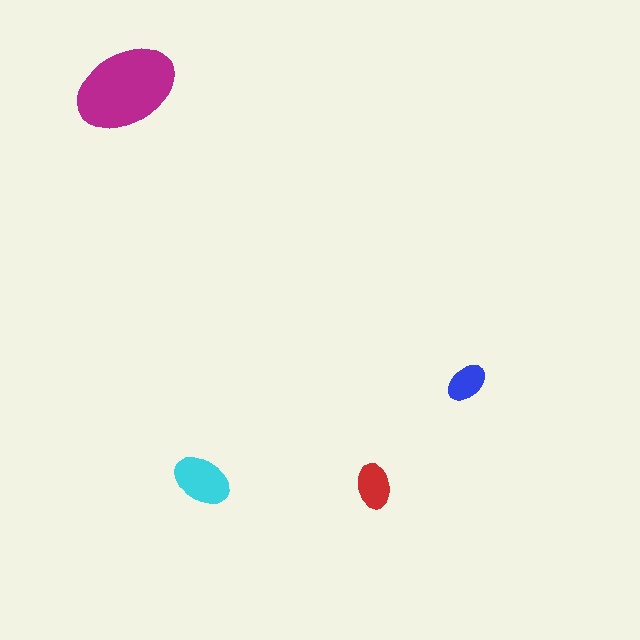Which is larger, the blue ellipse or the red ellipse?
The red one.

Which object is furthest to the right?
The blue ellipse is rightmost.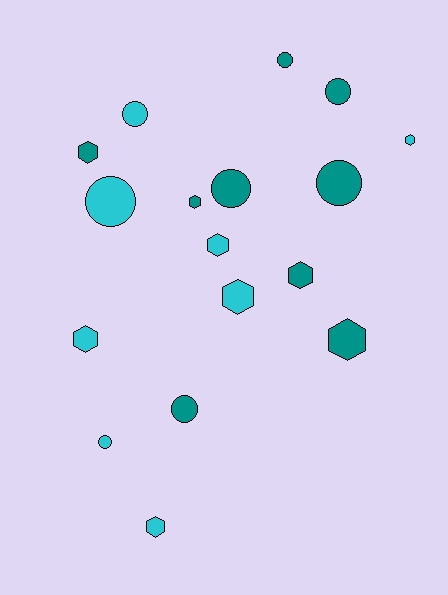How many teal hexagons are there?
There are 4 teal hexagons.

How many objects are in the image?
There are 17 objects.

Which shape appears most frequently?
Hexagon, with 9 objects.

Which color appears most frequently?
Teal, with 9 objects.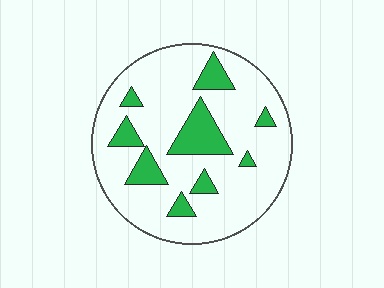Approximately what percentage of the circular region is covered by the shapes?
Approximately 20%.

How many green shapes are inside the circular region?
9.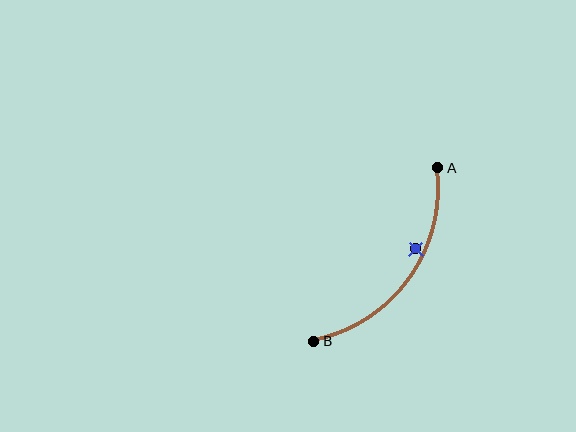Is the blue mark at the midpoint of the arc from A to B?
No — the blue mark does not lie on the arc at all. It sits slightly inside the curve.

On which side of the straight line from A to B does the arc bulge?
The arc bulges below and to the right of the straight line connecting A and B.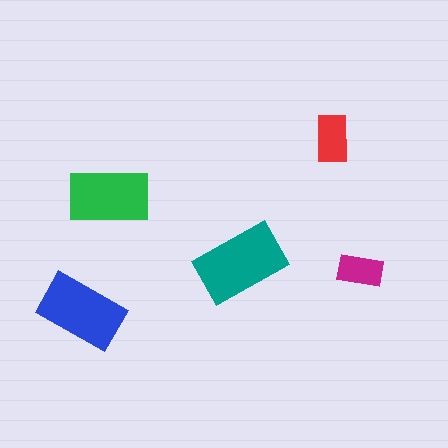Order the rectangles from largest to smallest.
the teal one, the blue one, the green one, the red one, the magenta one.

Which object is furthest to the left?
The blue rectangle is leftmost.